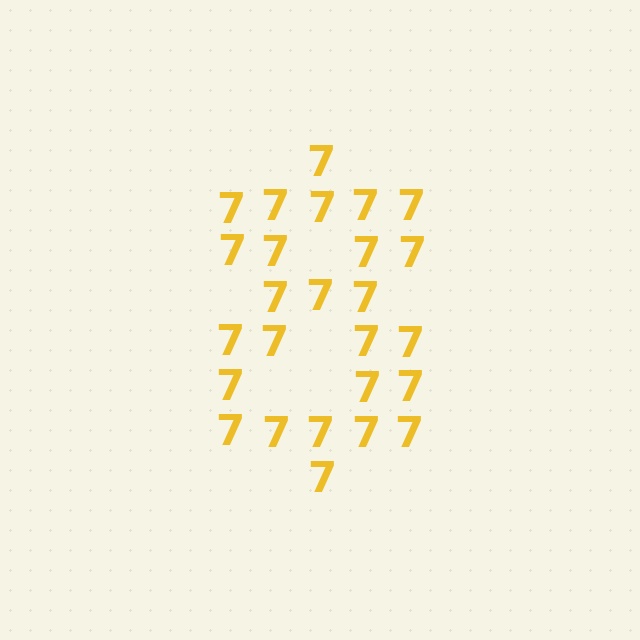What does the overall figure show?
The overall figure shows the digit 8.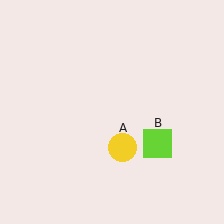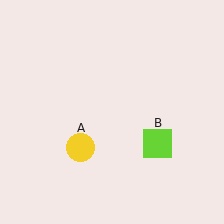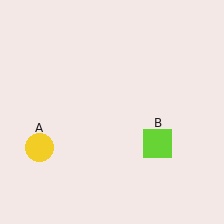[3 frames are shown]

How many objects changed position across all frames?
1 object changed position: yellow circle (object A).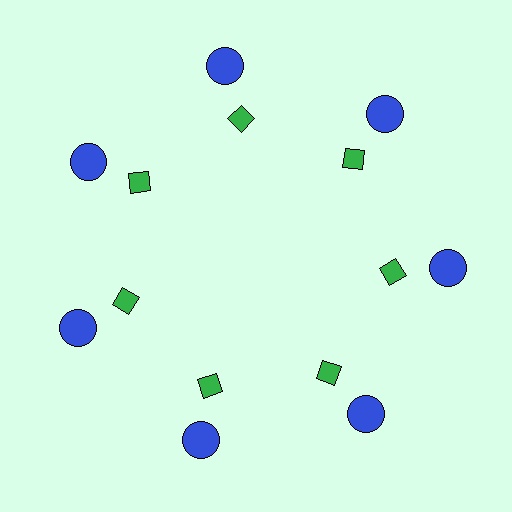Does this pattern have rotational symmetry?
Yes, this pattern has 7-fold rotational symmetry. It looks the same after rotating 51 degrees around the center.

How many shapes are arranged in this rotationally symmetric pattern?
There are 14 shapes, arranged in 7 groups of 2.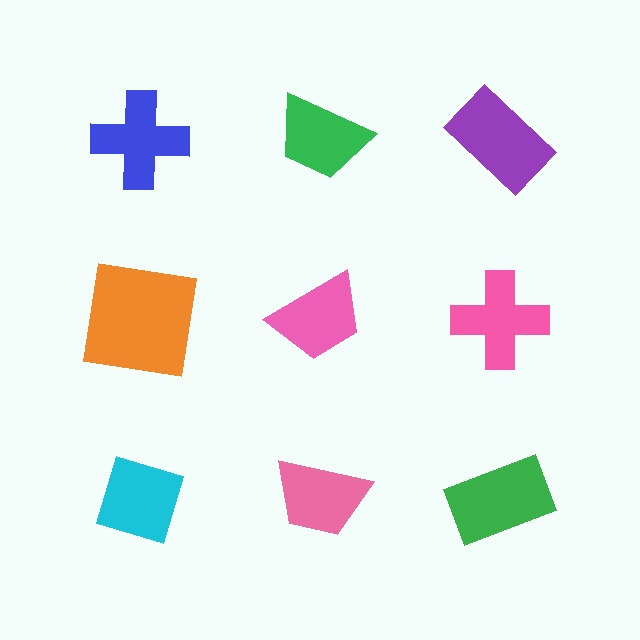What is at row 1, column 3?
A purple rectangle.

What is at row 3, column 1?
A cyan diamond.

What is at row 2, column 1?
An orange square.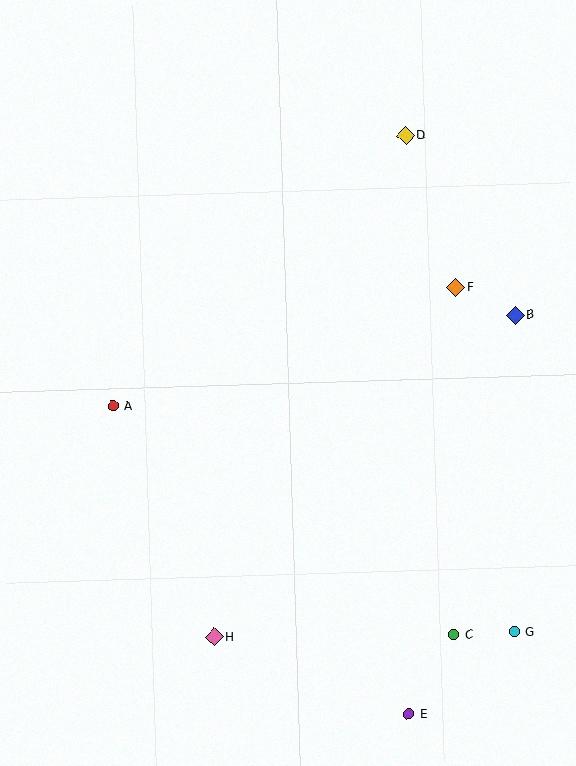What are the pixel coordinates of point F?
Point F is at (456, 288).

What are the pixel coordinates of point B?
Point B is at (515, 315).